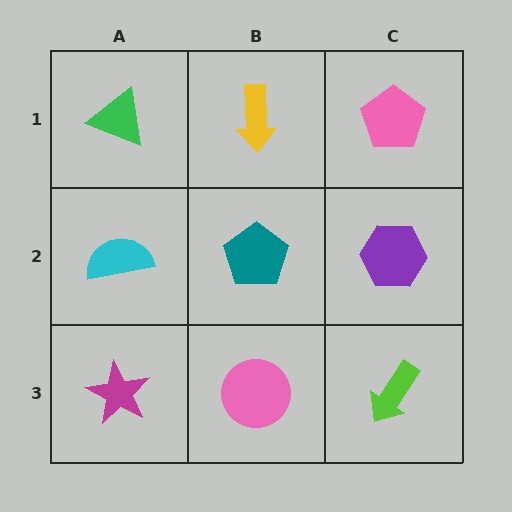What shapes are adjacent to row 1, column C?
A purple hexagon (row 2, column C), a yellow arrow (row 1, column B).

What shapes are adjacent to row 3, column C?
A purple hexagon (row 2, column C), a pink circle (row 3, column B).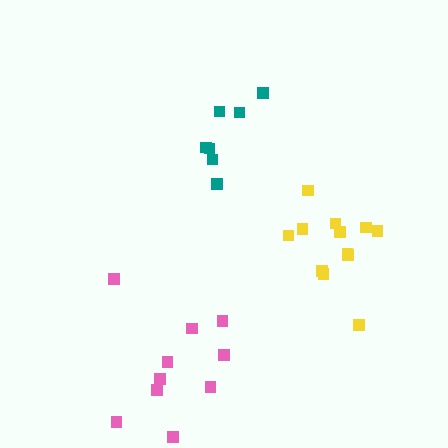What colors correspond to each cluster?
The clusters are colored: teal, pink, yellow.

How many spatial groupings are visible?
There are 3 spatial groupings.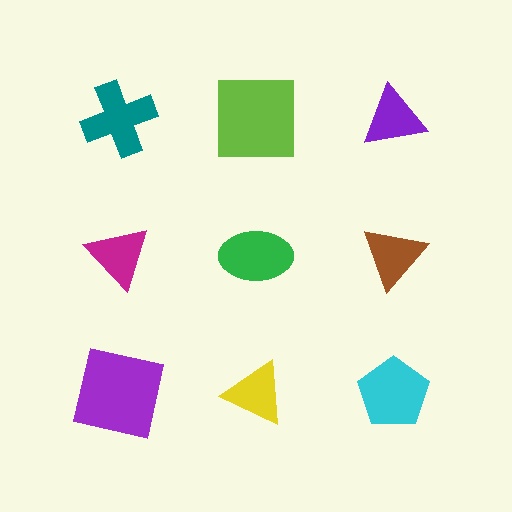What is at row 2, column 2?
A green ellipse.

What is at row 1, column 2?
A lime square.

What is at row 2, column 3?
A brown triangle.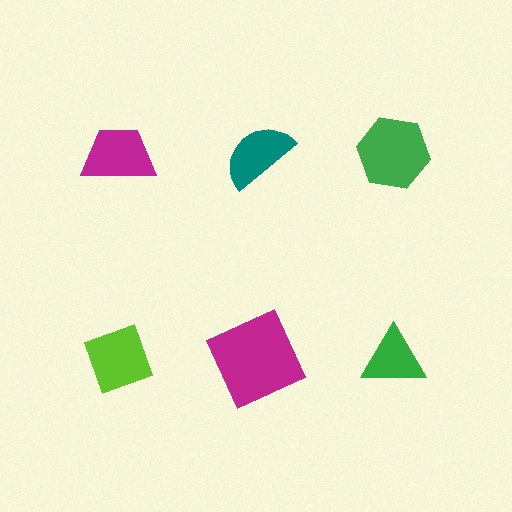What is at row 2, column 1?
A lime diamond.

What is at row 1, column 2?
A teal semicircle.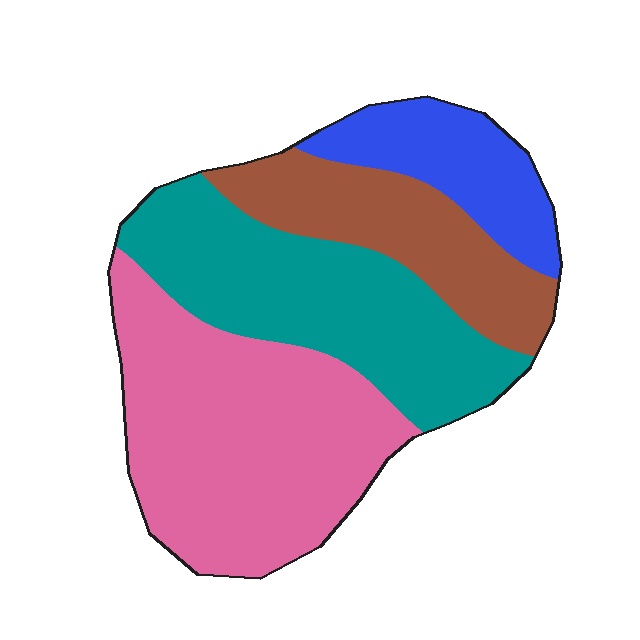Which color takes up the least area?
Blue, at roughly 15%.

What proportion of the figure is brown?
Brown takes up less than a quarter of the figure.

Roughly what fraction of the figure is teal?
Teal takes up about one third (1/3) of the figure.